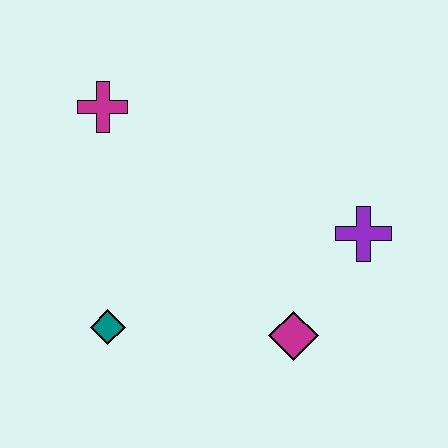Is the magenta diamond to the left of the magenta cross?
No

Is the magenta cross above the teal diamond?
Yes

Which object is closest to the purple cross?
The magenta diamond is closest to the purple cross.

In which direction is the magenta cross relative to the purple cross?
The magenta cross is to the left of the purple cross.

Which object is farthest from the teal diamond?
The purple cross is farthest from the teal diamond.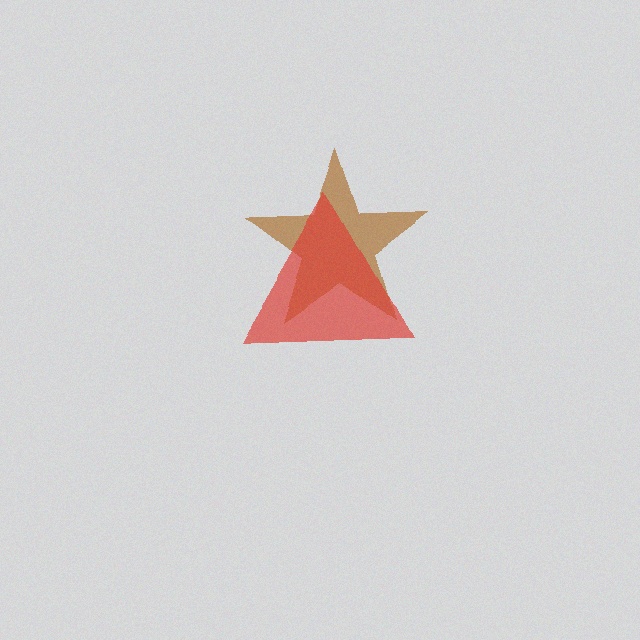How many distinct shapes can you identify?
There are 2 distinct shapes: a brown star, a red triangle.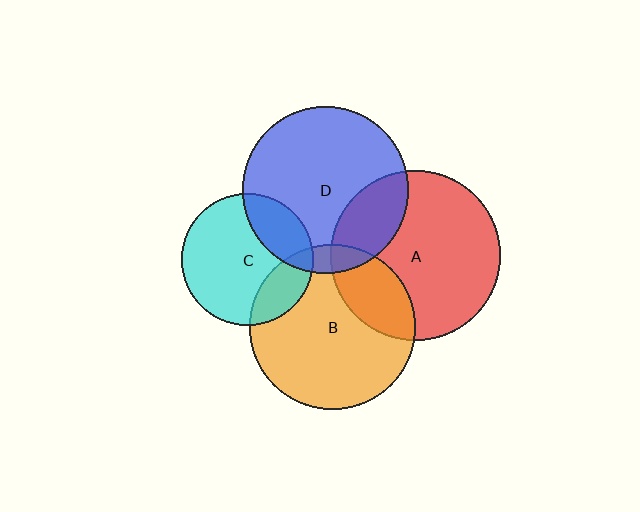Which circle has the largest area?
Circle A (red).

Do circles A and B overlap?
Yes.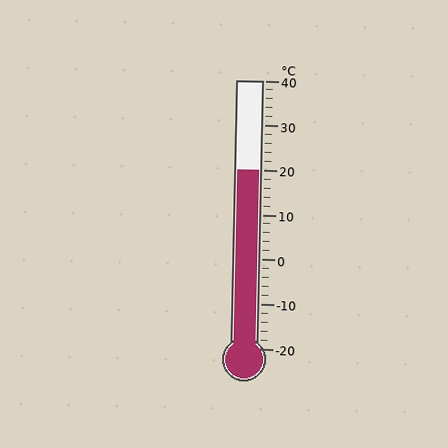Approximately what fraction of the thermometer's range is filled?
The thermometer is filled to approximately 65% of its range.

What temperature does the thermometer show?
The thermometer shows approximately 20°C.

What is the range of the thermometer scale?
The thermometer scale ranges from -20°C to 40°C.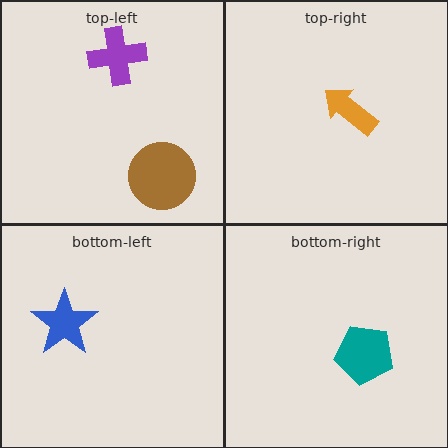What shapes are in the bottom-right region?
The teal pentagon.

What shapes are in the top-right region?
The orange arrow.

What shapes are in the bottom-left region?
The blue star.